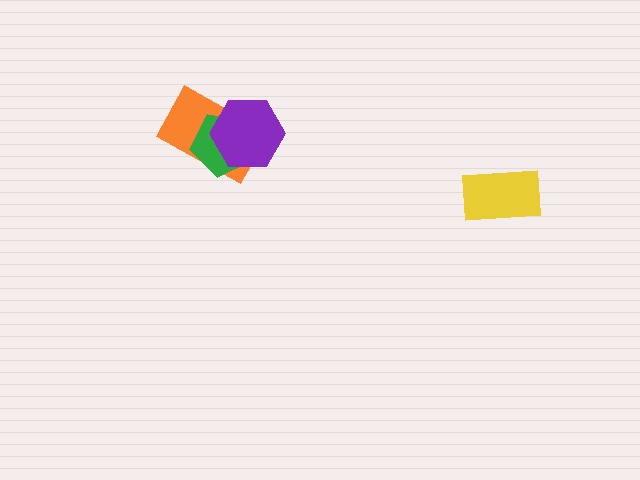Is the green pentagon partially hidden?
Yes, it is partially covered by another shape.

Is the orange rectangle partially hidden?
Yes, it is partially covered by another shape.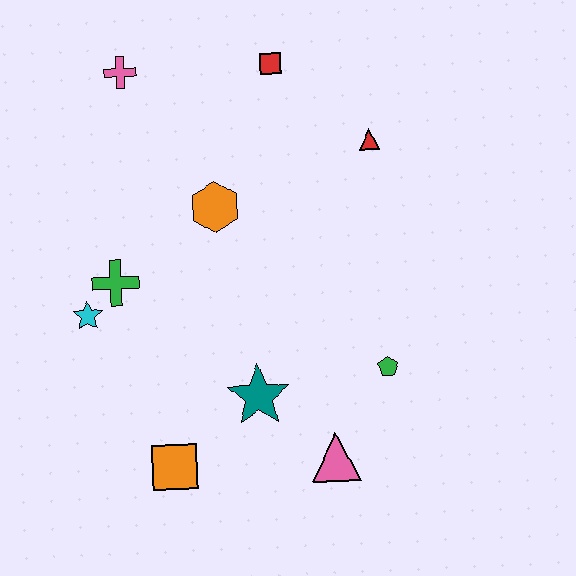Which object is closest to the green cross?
The cyan star is closest to the green cross.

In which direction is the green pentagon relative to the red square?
The green pentagon is below the red square.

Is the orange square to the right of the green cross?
Yes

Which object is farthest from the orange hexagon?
The pink triangle is farthest from the orange hexagon.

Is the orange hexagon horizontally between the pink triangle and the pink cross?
Yes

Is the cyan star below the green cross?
Yes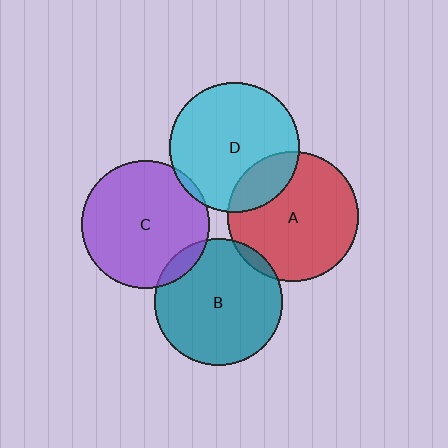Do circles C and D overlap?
Yes.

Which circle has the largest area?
Circle A (red).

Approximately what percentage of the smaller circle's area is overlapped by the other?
Approximately 5%.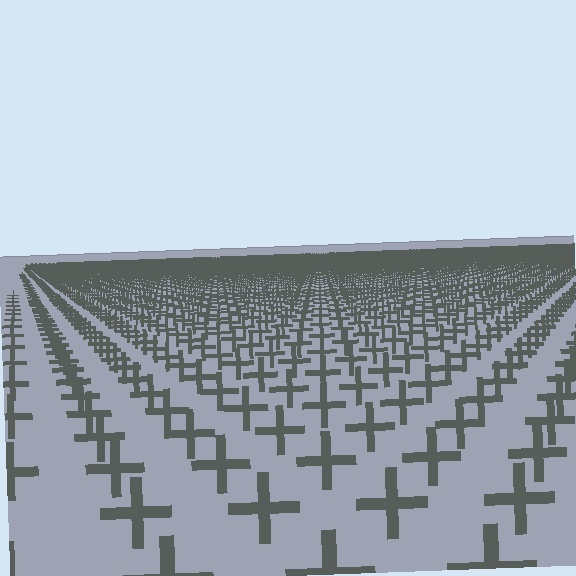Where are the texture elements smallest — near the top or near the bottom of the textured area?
Near the top.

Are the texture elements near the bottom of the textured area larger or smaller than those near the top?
Larger. Near the bottom, elements are closer to the viewer and appear at a bigger on-screen size.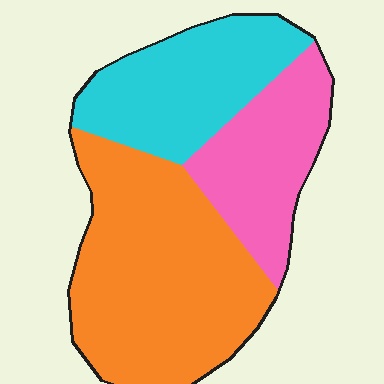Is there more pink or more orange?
Orange.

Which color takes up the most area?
Orange, at roughly 50%.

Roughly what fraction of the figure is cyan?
Cyan covers roughly 30% of the figure.